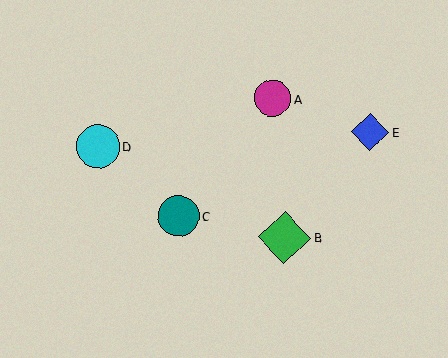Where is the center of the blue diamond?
The center of the blue diamond is at (370, 132).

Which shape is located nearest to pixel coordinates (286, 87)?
The magenta circle (labeled A) at (273, 98) is nearest to that location.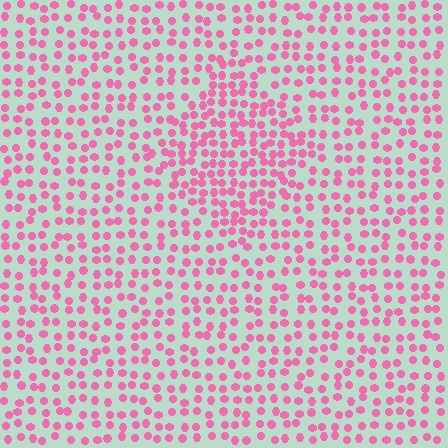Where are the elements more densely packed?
The elements are more densely packed inside the diamond boundary.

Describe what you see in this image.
The image contains small pink elements arranged at two different densities. A diamond-shaped region is visible where the elements are more densely packed than the surrounding area.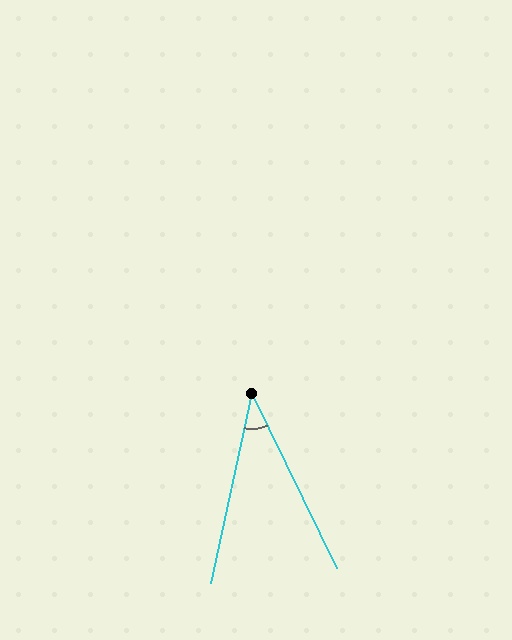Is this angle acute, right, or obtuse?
It is acute.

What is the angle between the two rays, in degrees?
Approximately 38 degrees.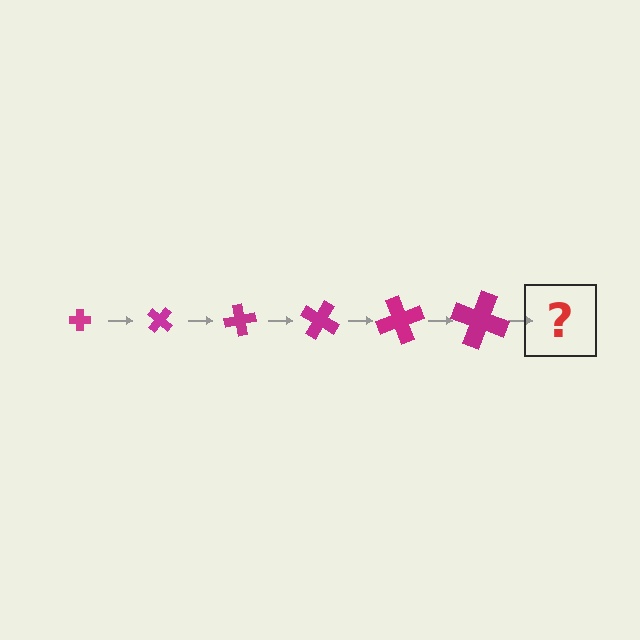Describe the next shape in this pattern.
It should be a cross, larger than the previous one and rotated 240 degrees from the start.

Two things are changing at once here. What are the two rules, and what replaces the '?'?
The two rules are that the cross grows larger each step and it rotates 40 degrees each step. The '?' should be a cross, larger than the previous one and rotated 240 degrees from the start.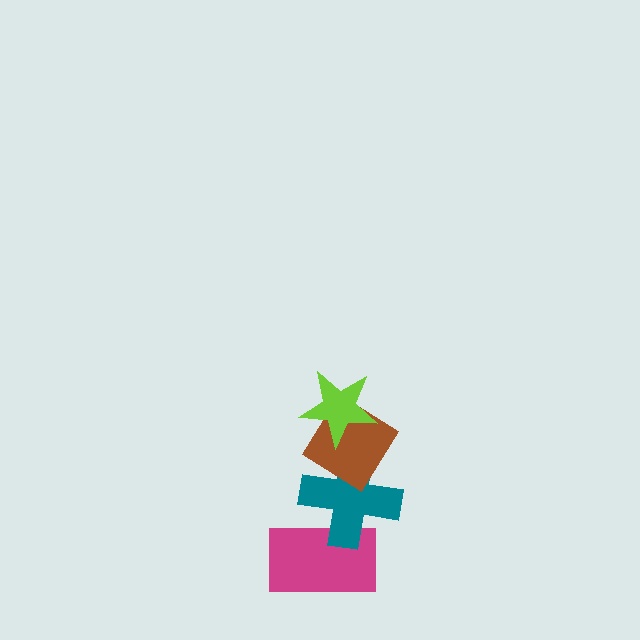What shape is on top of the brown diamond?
The lime star is on top of the brown diamond.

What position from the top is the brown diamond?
The brown diamond is 2nd from the top.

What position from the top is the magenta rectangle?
The magenta rectangle is 4th from the top.